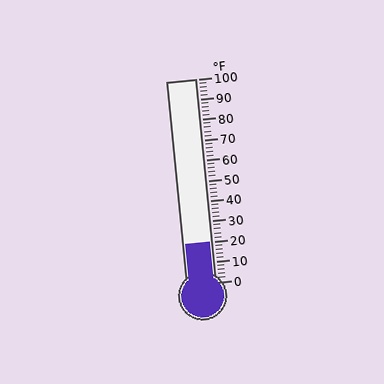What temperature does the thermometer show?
The thermometer shows approximately 20°F.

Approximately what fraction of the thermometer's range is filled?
The thermometer is filled to approximately 20% of its range.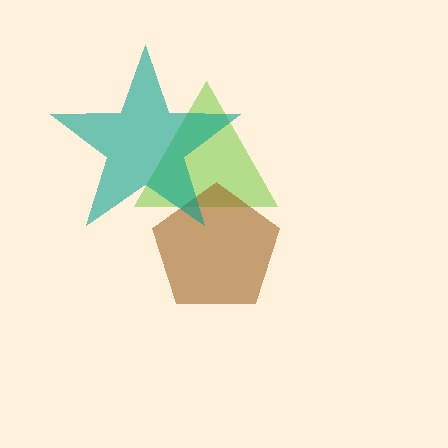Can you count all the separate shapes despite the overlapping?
Yes, there are 3 separate shapes.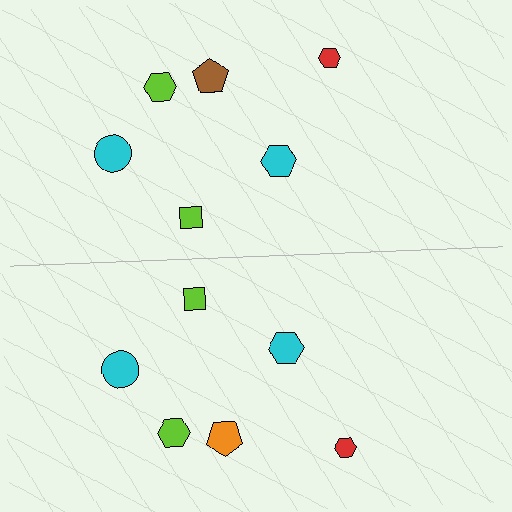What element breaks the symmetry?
The orange pentagon on the bottom side breaks the symmetry — its mirror counterpart is brown.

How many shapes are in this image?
There are 12 shapes in this image.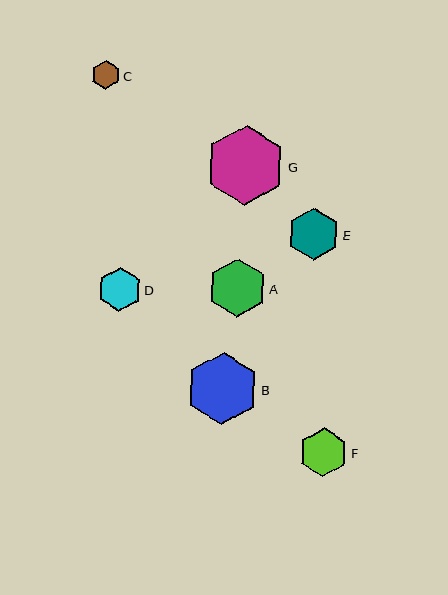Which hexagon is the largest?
Hexagon G is the largest with a size of approximately 80 pixels.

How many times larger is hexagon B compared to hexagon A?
Hexagon B is approximately 1.2 times the size of hexagon A.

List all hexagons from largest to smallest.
From largest to smallest: G, B, A, E, F, D, C.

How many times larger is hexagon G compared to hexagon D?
Hexagon G is approximately 1.8 times the size of hexagon D.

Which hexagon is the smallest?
Hexagon C is the smallest with a size of approximately 28 pixels.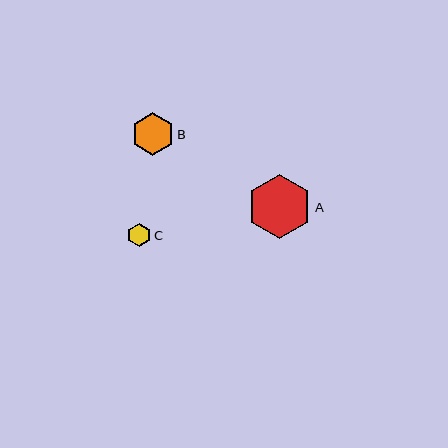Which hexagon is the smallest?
Hexagon C is the smallest with a size of approximately 24 pixels.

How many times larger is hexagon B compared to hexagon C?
Hexagon B is approximately 1.8 times the size of hexagon C.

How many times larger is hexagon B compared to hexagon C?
Hexagon B is approximately 1.8 times the size of hexagon C.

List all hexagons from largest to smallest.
From largest to smallest: A, B, C.